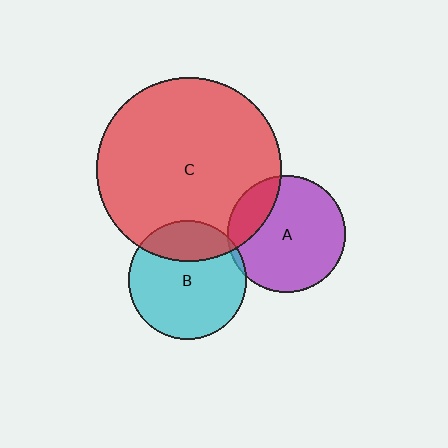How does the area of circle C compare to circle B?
Approximately 2.4 times.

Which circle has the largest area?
Circle C (red).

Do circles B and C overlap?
Yes.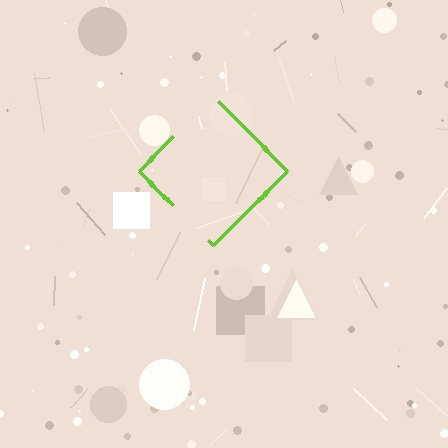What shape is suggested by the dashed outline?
The dashed outline suggests a diamond.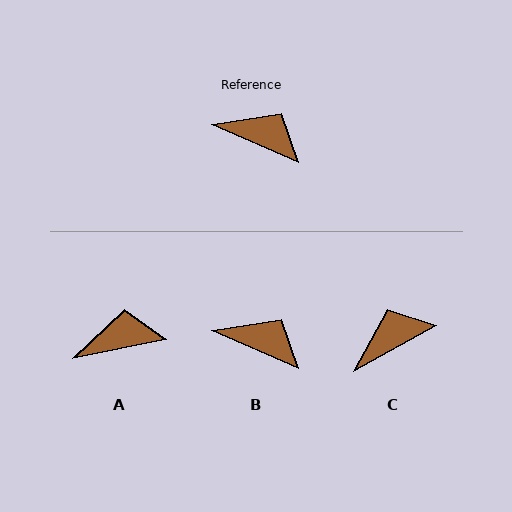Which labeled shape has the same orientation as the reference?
B.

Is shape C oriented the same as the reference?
No, it is off by about 53 degrees.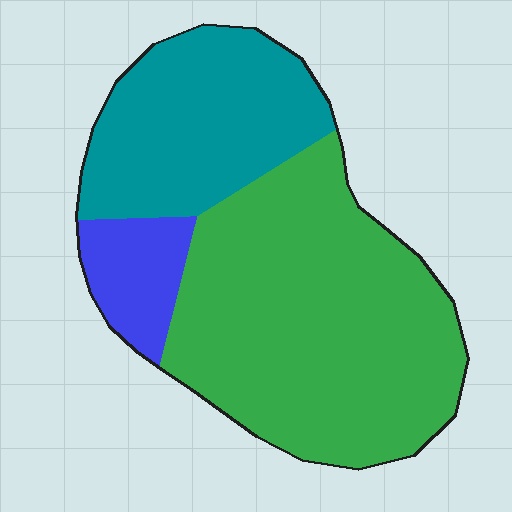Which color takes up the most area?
Green, at roughly 60%.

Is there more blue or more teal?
Teal.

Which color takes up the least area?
Blue, at roughly 10%.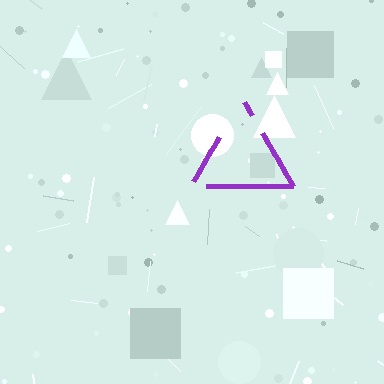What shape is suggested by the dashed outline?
The dashed outline suggests a triangle.